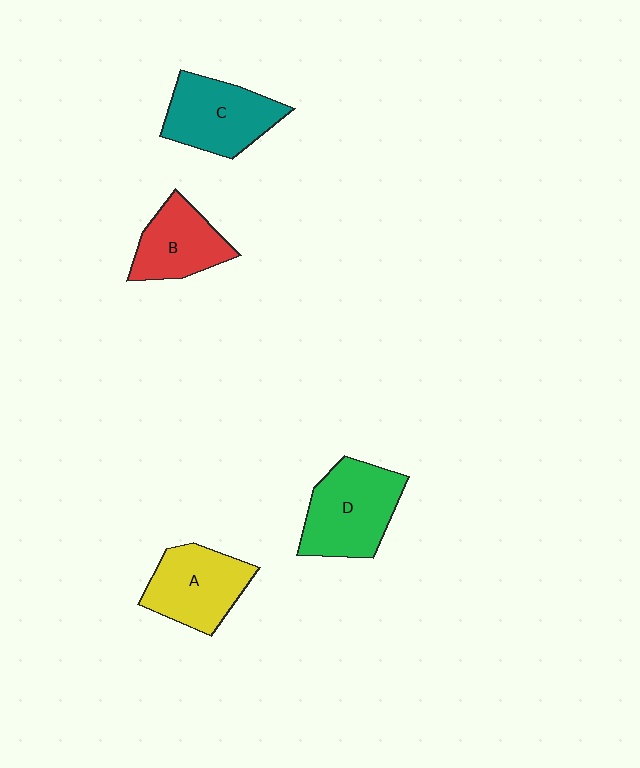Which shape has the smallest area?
Shape B (red).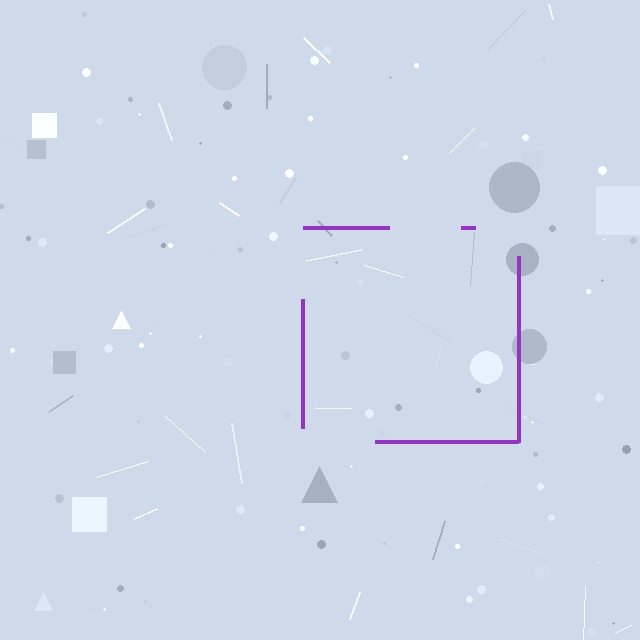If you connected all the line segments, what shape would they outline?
They would outline a square.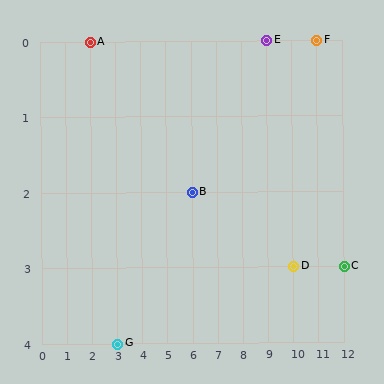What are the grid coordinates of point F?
Point F is at grid coordinates (11, 0).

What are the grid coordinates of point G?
Point G is at grid coordinates (3, 4).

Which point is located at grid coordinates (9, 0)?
Point E is at (9, 0).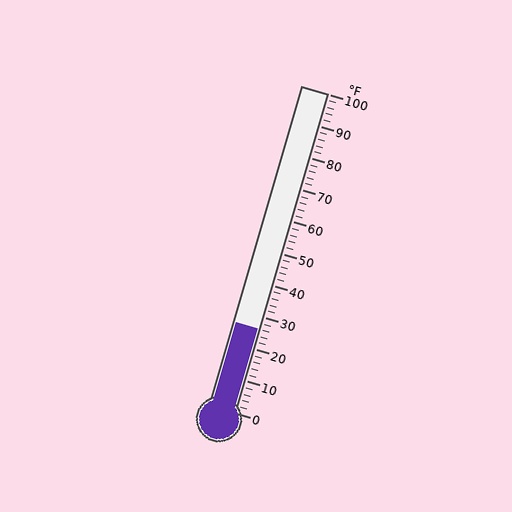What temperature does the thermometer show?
The thermometer shows approximately 26°F.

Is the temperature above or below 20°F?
The temperature is above 20°F.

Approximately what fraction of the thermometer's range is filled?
The thermometer is filled to approximately 25% of its range.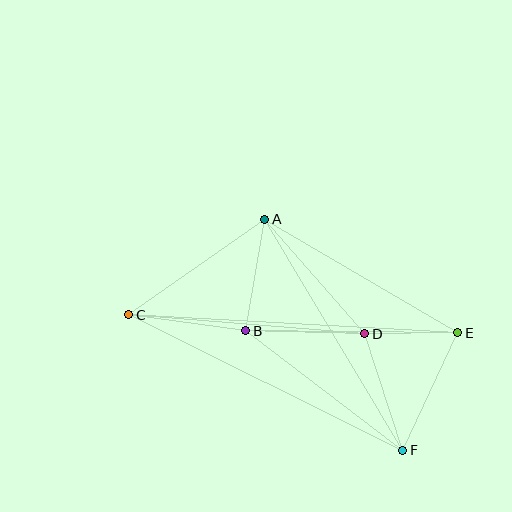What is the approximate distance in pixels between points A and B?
The distance between A and B is approximately 113 pixels.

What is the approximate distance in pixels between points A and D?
The distance between A and D is approximately 152 pixels.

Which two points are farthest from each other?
Points C and E are farthest from each other.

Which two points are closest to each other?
Points D and E are closest to each other.